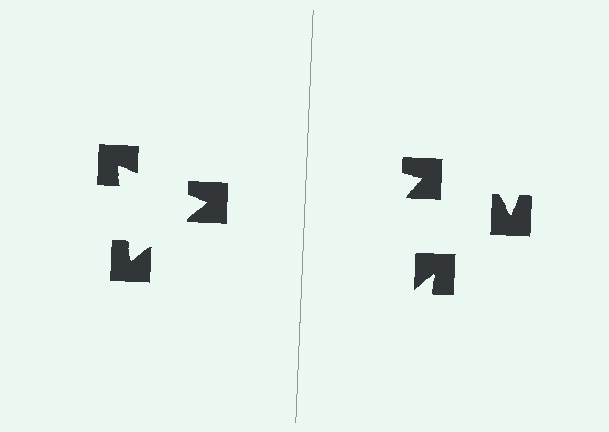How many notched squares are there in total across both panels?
6 — 3 on each side.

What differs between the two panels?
The notched squares are positioned identically on both sides; only the wedge orientations differ. On the left they align to a triangle; on the right they are misaligned.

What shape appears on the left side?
An illusory triangle.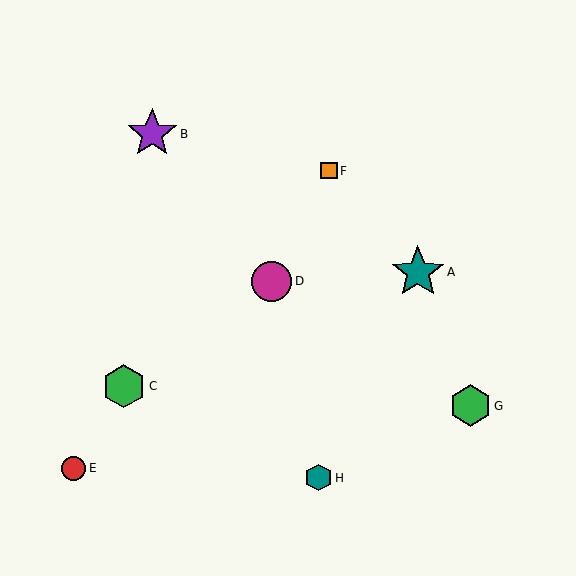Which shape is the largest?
The teal star (labeled A) is the largest.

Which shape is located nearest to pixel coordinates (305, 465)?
The teal hexagon (labeled H) at (319, 478) is nearest to that location.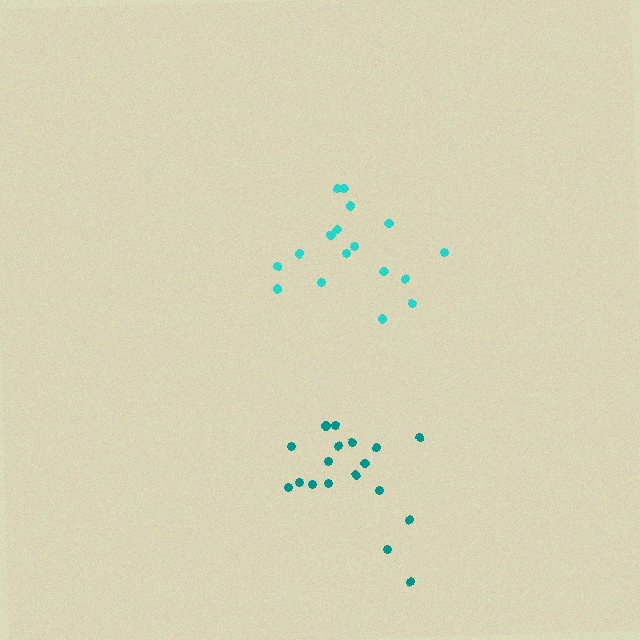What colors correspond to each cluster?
The clusters are colored: cyan, teal.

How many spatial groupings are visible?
There are 2 spatial groupings.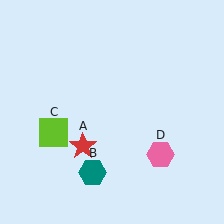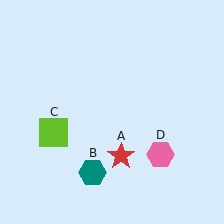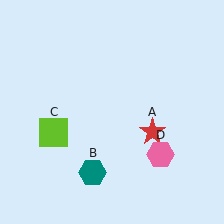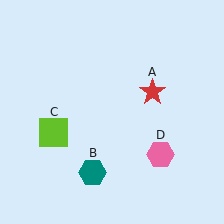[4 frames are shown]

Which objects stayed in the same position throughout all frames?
Teal hexagon (object B) and lime square (object C) and pink hexagon (object D) remained stationary.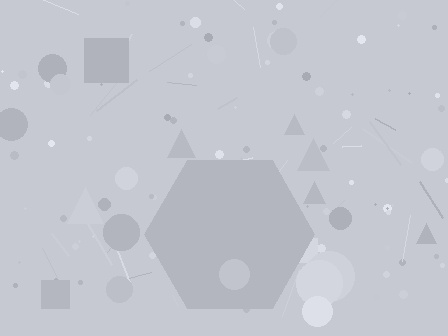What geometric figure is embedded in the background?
A hexagon is embedded in the background.